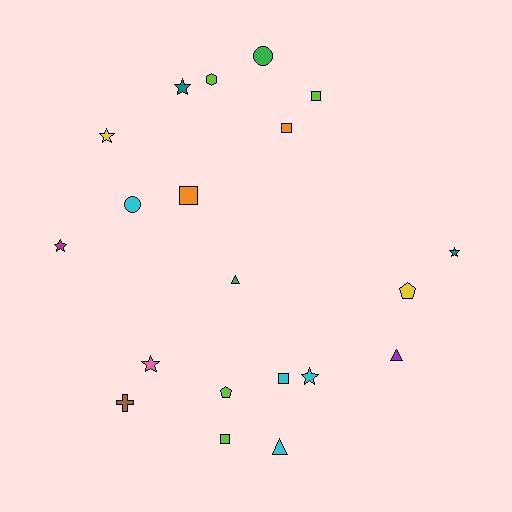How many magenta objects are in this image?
There is 1 magenta object.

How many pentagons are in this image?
There are 2 pentagons.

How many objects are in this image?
There are 20 objects.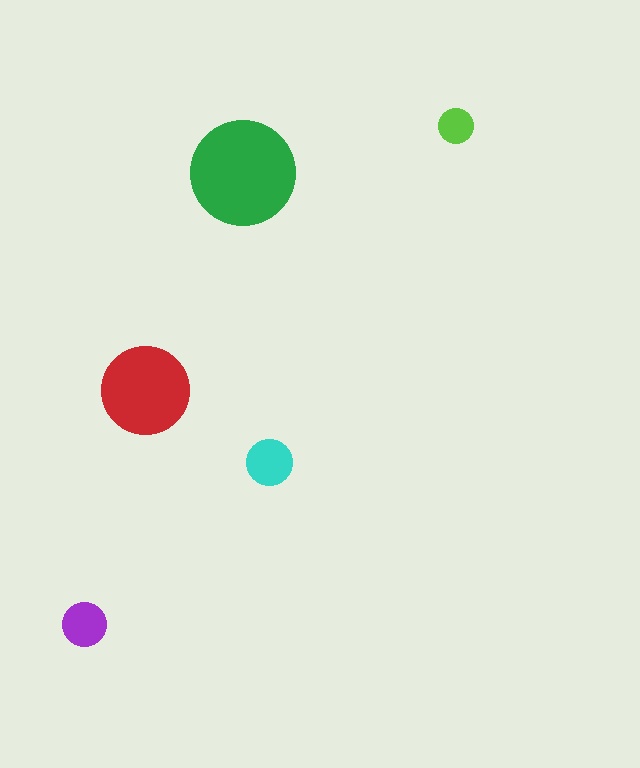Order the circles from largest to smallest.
the green one, the red one, the cyan one, the purple one, the lime one.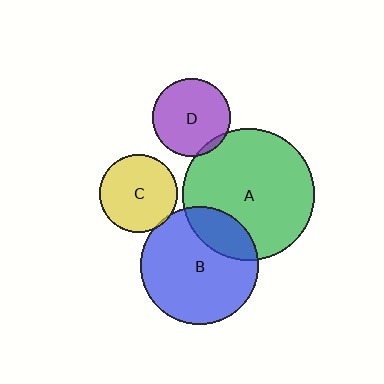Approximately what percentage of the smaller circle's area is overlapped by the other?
Approximately 5%.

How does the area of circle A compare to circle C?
Approximately 2.8 times.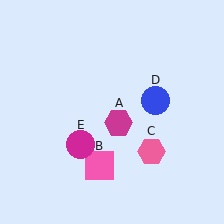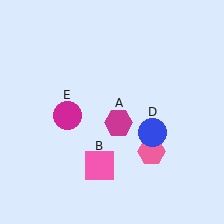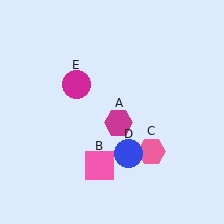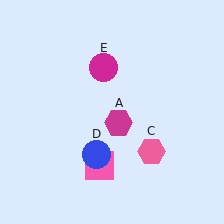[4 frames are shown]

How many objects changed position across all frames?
2 objects changed position: blue circle (object D), magenta circle (object E).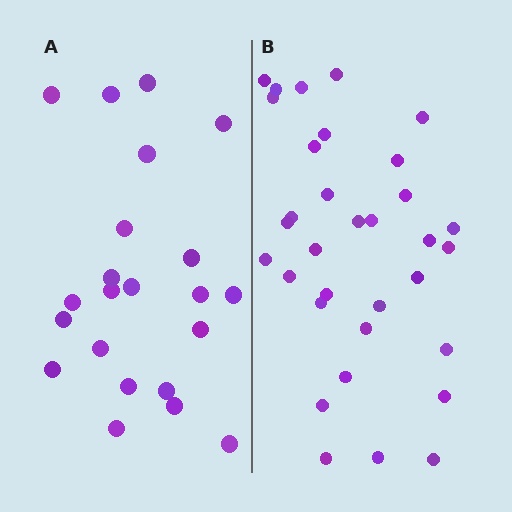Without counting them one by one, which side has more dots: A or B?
Region B (the right region) has more dots.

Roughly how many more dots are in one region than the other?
Region B has roughly 12 or so more dots than region A.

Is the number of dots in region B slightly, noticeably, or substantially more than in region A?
Region B has substantially more. The ratio is roughly 1.5 to 1.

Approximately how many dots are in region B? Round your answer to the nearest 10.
About 30 dots. (The exact count is 33, which rounds to 30.)